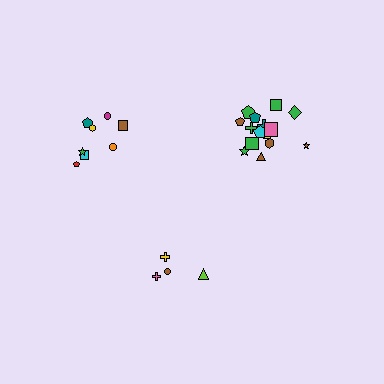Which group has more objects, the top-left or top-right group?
The top-right group.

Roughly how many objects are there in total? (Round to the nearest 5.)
Roughly 25 objects in total.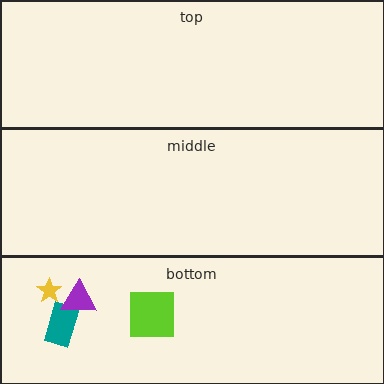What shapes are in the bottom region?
The lime square, the teal rectangle, the yellow star, the purple triangle.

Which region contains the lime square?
The bottom region.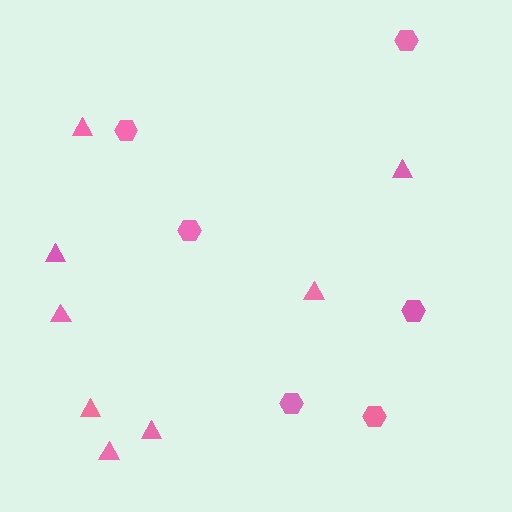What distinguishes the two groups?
There are 2 groups: one group of hexagons (6) and one group of triangles (8).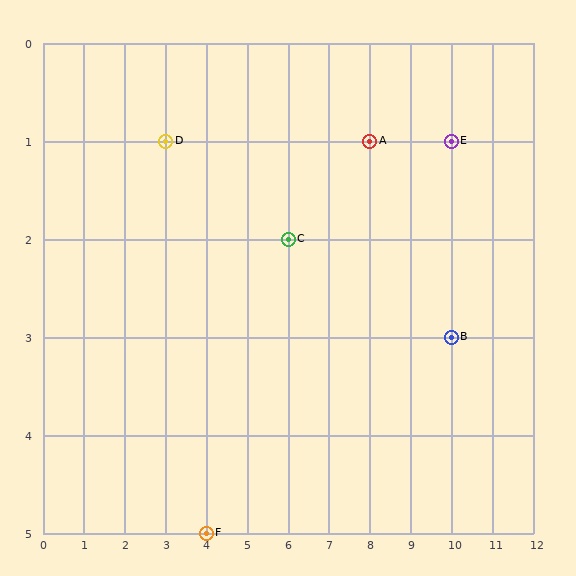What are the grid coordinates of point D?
Point D is at grid coordinates (3, 1).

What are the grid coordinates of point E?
Point E is at grid coordinates (10, 1).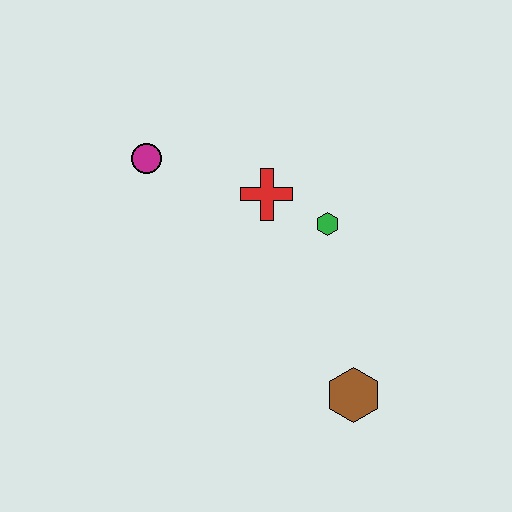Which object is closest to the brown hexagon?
The green hexagon is closest to the brown hexagon.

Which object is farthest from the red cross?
The brown hexagon is farthest from the red cross.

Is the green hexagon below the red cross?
Yes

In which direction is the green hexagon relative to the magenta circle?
The green hexagon is to the right of the magenta circle.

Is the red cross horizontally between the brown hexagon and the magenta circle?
Yes